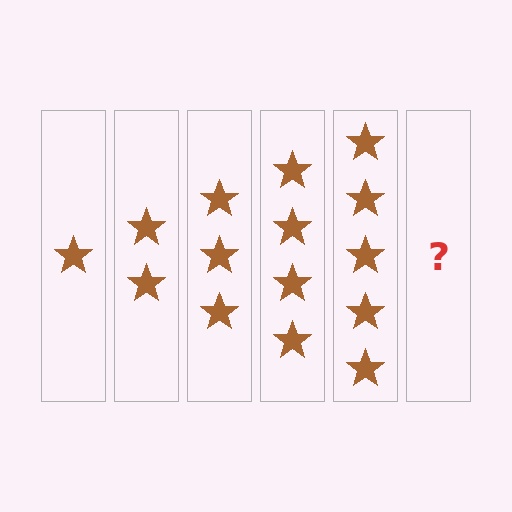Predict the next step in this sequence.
The next step is 6 stars.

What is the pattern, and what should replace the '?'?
The pattern is that each step adds one more star. The '?' should be 6 stars.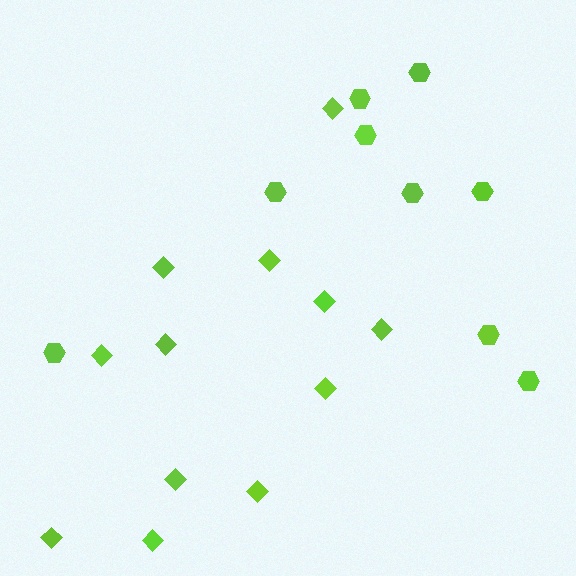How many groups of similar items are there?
There are 2 groups: one group of diamonds (12) and one group of hexagons (9).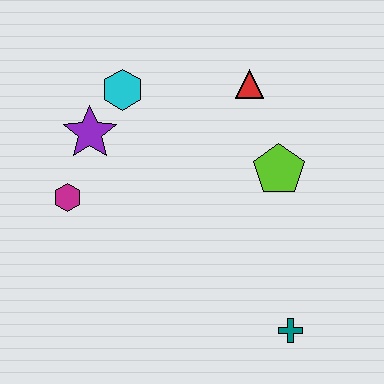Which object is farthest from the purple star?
The teal cross is farthest from the purple star.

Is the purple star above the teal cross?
Yes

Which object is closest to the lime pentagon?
The red triangle is closest to the lime pentagon.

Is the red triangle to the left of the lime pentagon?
Yes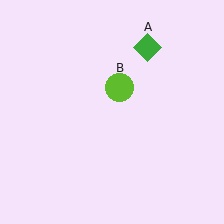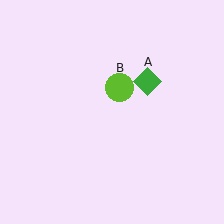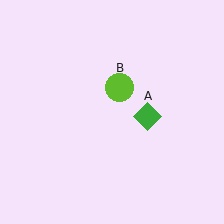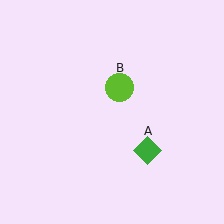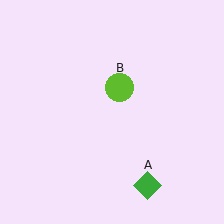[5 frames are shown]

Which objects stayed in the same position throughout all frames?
Lime circle (object B) remained stationary.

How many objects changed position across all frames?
1 object changed position: green diamond (object A).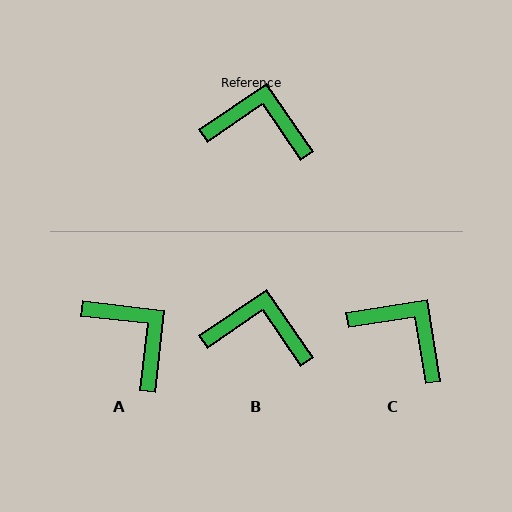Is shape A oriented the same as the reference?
No, it is off by about 41 degrees.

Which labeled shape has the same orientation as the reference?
B.